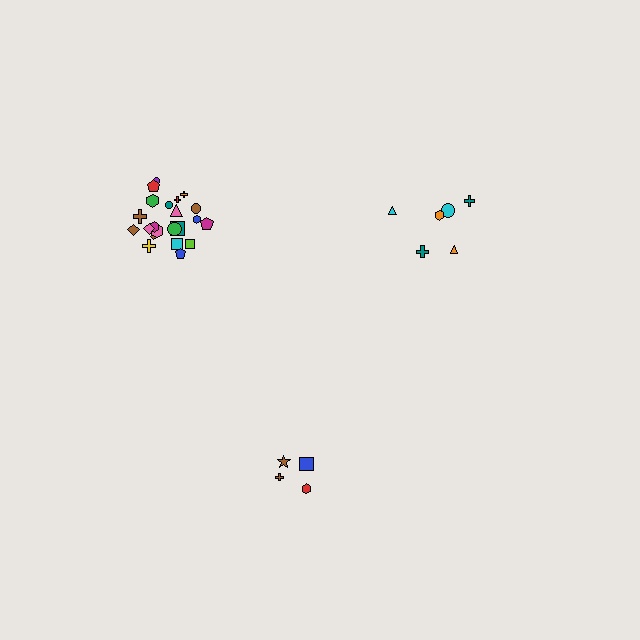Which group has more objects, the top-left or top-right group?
The top-left group.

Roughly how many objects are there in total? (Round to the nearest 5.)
Roughly 30 objects in total.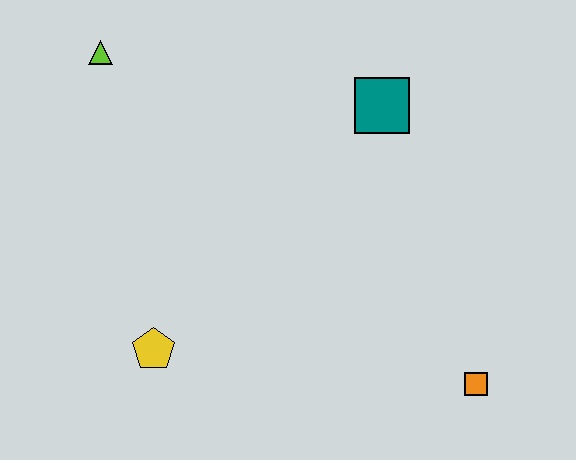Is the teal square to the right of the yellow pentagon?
Yes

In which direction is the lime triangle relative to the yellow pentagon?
The lime triangle is above the yellow pentagon.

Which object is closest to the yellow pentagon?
The lime triangle is closest to the yellow pentagon.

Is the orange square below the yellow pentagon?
Yes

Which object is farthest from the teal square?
The yellow pentagon is farthest from the teal square.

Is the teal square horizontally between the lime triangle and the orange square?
Yes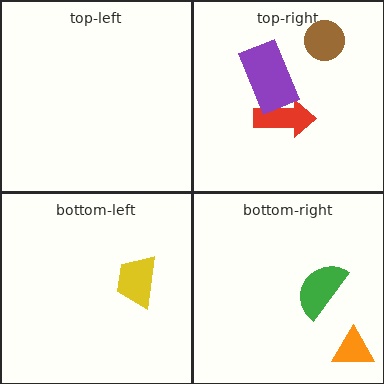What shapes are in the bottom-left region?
The yellow trapezoid.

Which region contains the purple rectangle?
The top-right region.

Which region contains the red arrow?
The top-right region.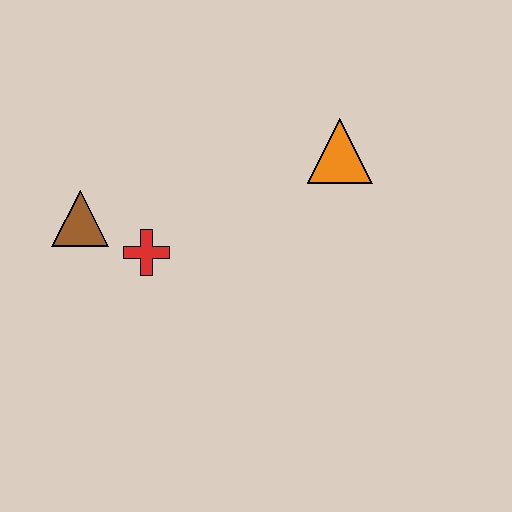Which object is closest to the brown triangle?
The red cross is closest to the brown triangle.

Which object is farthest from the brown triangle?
The orange triangle is farthest from the brown triangle.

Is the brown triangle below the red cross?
No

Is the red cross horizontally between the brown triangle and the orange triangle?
Yes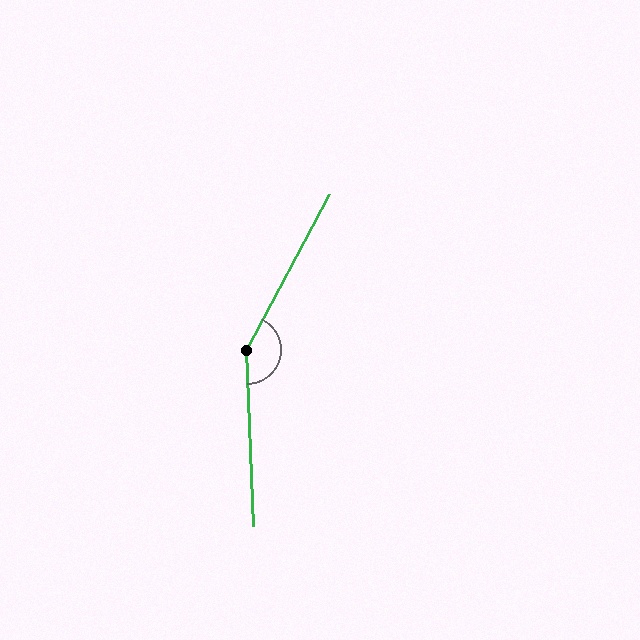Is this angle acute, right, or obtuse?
It is obtuse.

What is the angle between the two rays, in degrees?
Approximately 150 degrees.